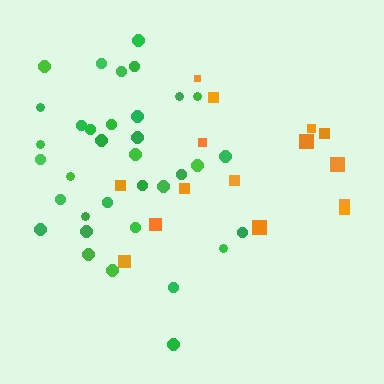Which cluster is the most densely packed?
Green.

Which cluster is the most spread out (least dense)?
Orange.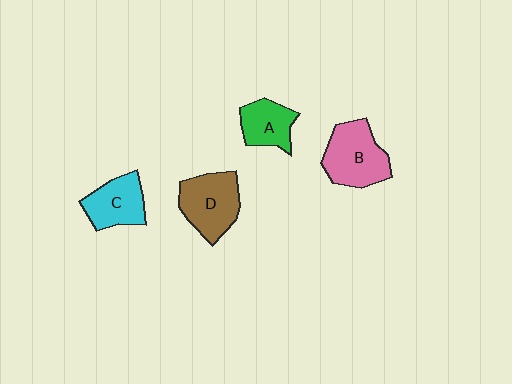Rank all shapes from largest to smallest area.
From largest to smallest: B (pink), D (brown), C (cyan), A (green).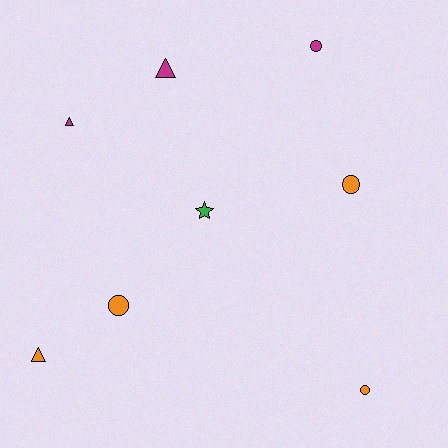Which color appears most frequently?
Orange, with 4 objects.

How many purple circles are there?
There are no purple circles.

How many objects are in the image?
There are 8 objects.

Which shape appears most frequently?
Circle, with 4 objects.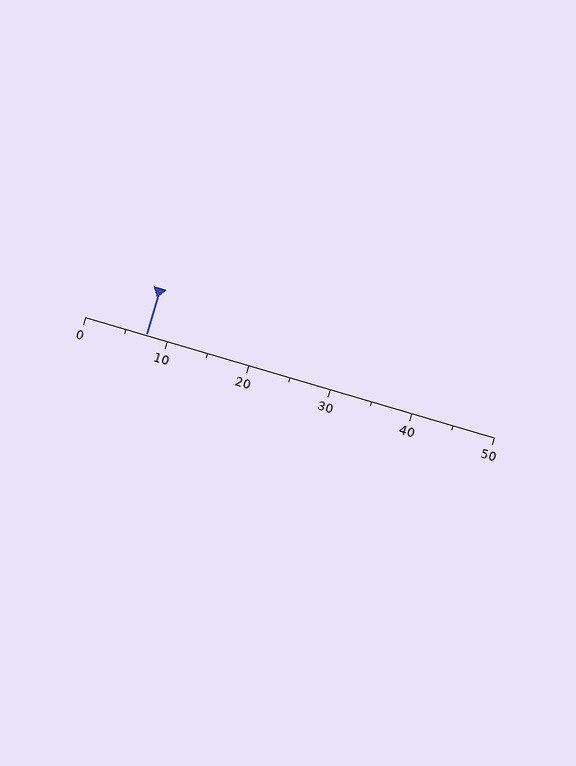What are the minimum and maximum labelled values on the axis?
The axis runs from 0 to 50.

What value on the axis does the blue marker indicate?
The marker indicates approximately 7.5.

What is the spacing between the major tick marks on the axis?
The major ticks are spaced 10 apart.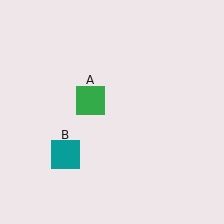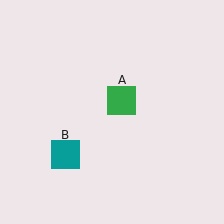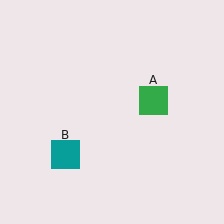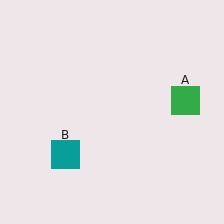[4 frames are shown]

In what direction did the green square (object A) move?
The green square (object A) moved right.